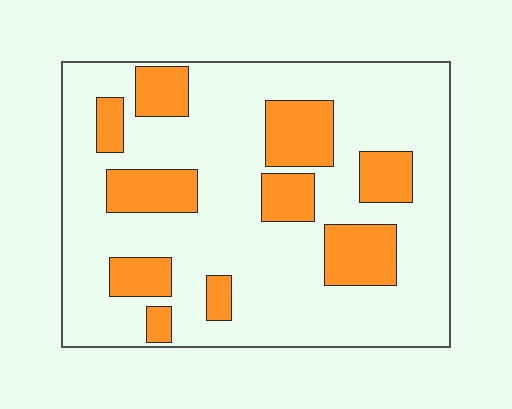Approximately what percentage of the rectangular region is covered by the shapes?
Approximately 25%.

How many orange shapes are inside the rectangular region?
10.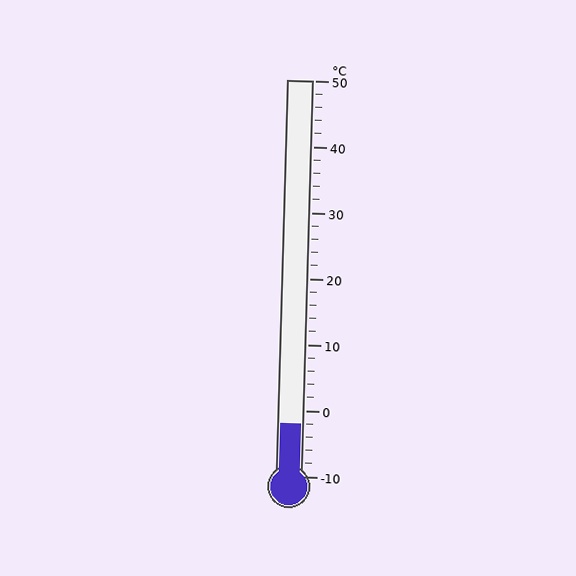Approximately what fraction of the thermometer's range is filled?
The thermometer is filled to approximately 15% of its range.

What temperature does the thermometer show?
The thermometer shows approximately -2°C.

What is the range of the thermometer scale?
The thermometer scale ranges from -10°C to 50°C.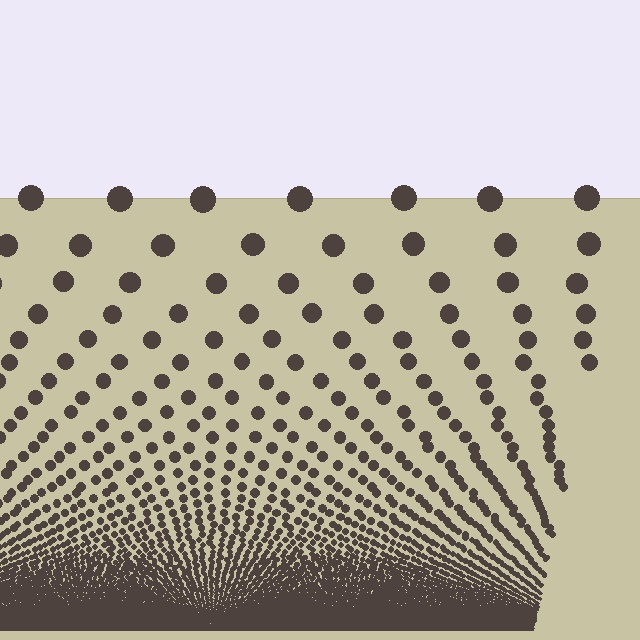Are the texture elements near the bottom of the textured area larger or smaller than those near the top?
Smaller. The gradient is inverted — elements near the bottom are smaller and denser.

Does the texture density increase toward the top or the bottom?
Density increases toward the bottom.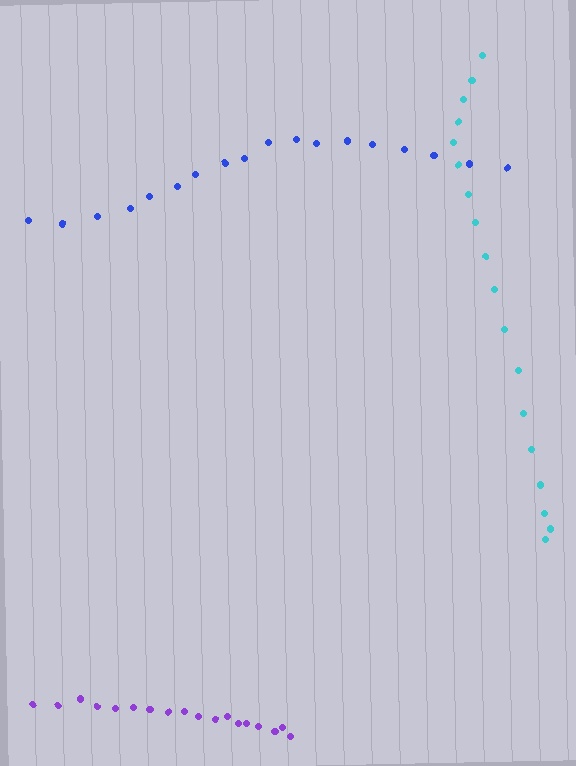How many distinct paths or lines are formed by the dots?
There are 3 distinct paths.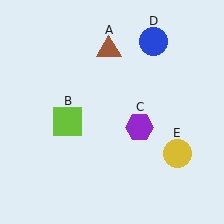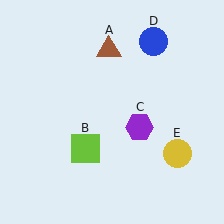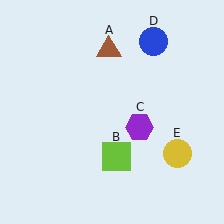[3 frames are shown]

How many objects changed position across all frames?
1 object changed position: lime square (object B).